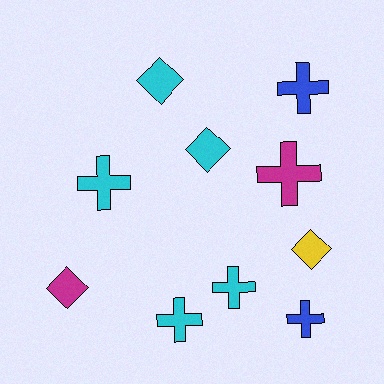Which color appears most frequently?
Cyan, with 5 objects.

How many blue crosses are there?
There are 2 blue crosses.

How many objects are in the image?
There are 10 objects.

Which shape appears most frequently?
Cross, with 6 objects.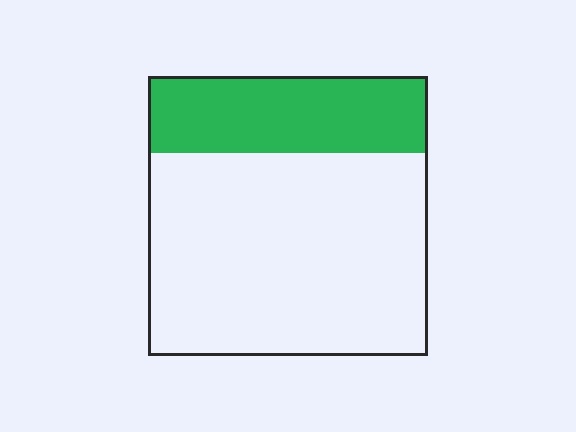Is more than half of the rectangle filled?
No.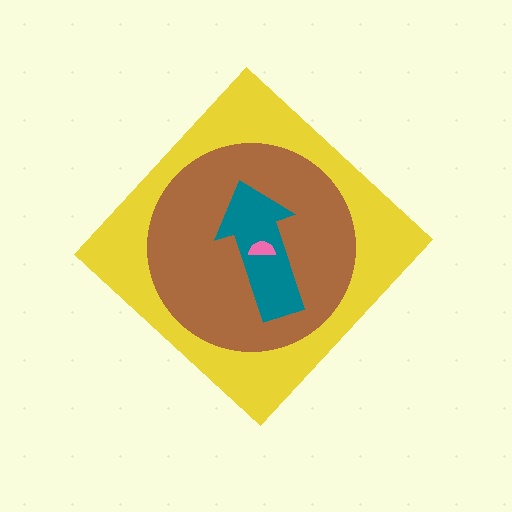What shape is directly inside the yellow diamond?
The brown circle.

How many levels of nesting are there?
4.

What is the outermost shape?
The yellow diamond.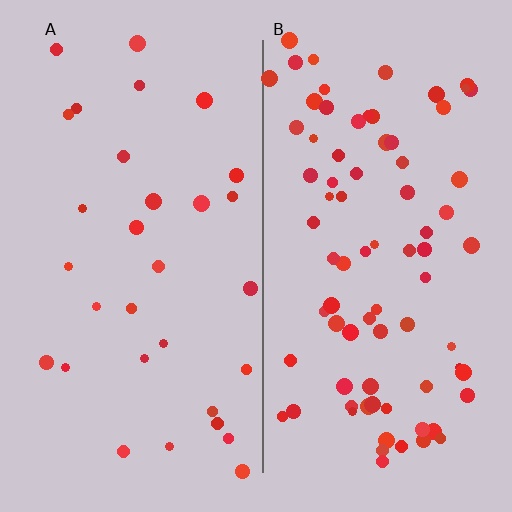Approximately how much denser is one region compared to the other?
Approximately 2.6× — region B over region A.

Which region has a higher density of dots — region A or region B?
B (the right).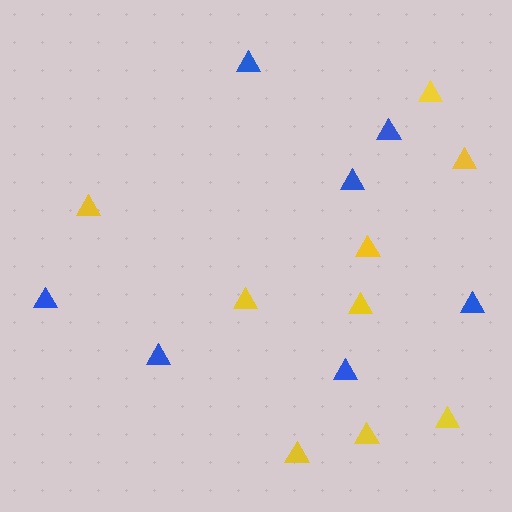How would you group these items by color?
There are 2 groups: one group of yellow triangles (9) and one group of blue triangles (7).